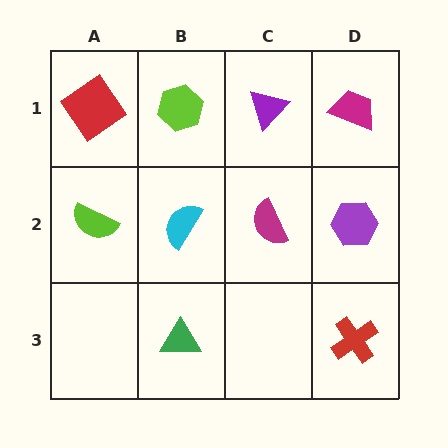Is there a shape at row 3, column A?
No, that cell is empty.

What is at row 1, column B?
A lime hexagon.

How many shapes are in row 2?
4 shapes.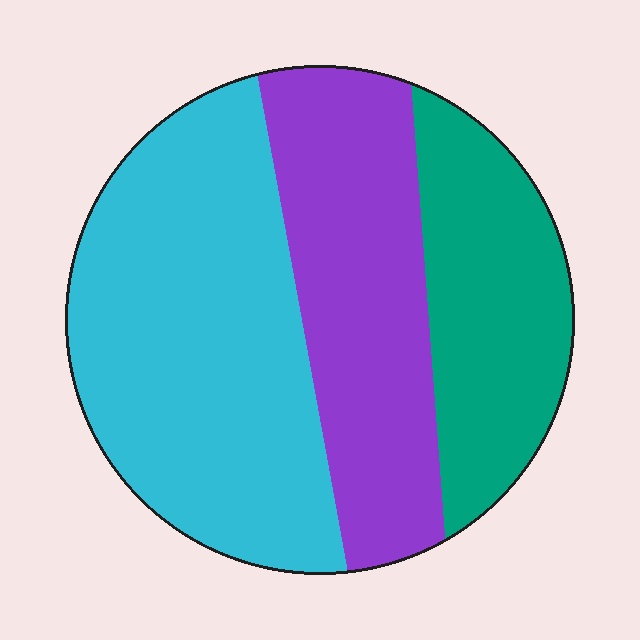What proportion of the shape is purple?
Purple takes up between a sixth and a third of the shape.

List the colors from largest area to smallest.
From largest to smallest: cyan, purple, teal.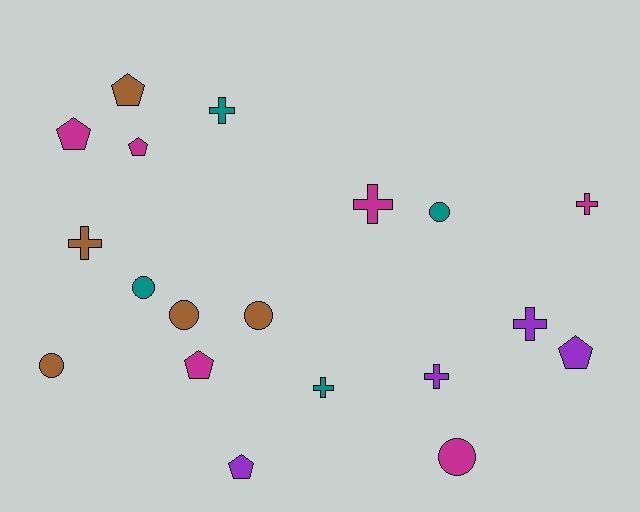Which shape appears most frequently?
Cross, with 7 objects.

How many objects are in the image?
There are 19 objects.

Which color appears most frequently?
Magenta, with 6 objects.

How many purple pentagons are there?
There are 2 purple pentagons.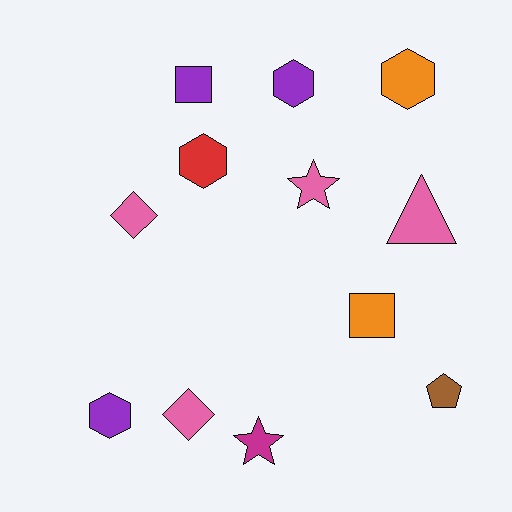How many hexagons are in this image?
There are 4 hexagons.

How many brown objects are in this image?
There is 1 brown object.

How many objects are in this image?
There are 12 objects.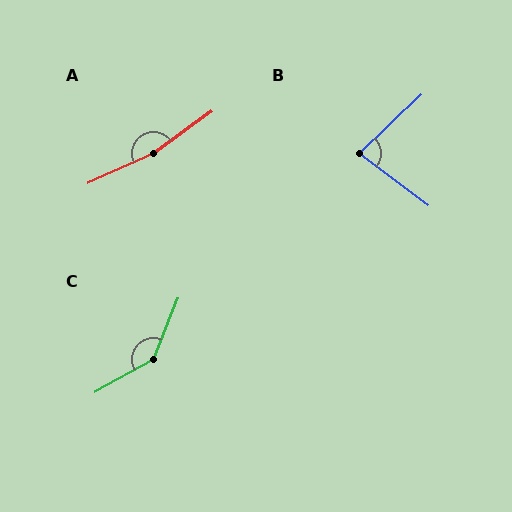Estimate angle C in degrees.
Approximately 141 degrees.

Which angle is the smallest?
B, at approximately 81 degrees.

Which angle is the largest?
A, at approximately 168 degrees.